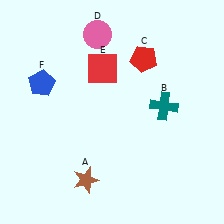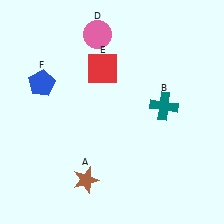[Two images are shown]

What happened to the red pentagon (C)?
The red pentagon (C) was removed in Image 2. It was in the top-right area of Image 1.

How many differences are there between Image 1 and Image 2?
There is 1 difference between the two images.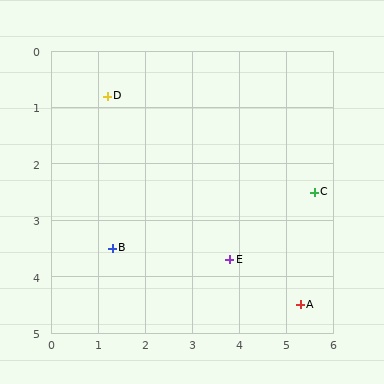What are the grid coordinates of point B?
Point B is at approximately (1.3, 3.5).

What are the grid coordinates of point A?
Point A is at approximately (5.3, 4.5).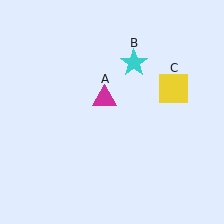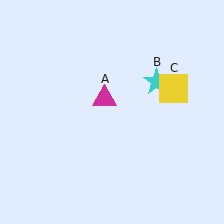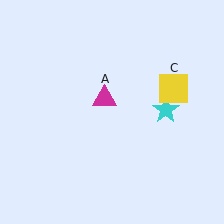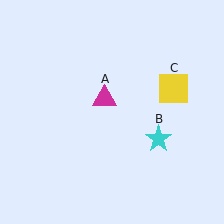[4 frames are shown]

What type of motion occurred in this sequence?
The cyan star (object B) rotated clockwise around the center of the scene.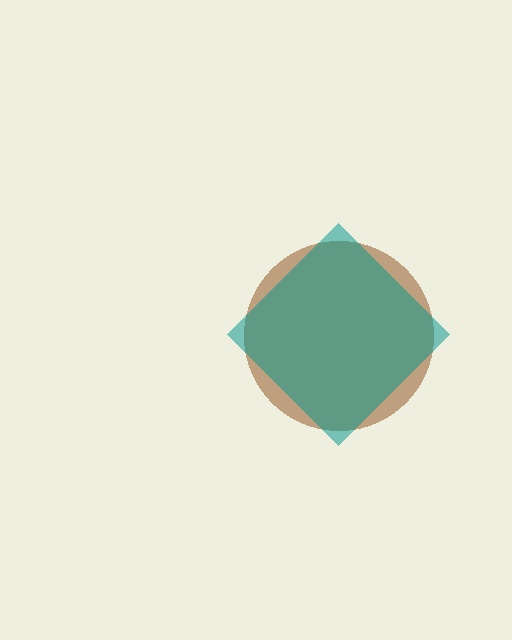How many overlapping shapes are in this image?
There are 2 overlapping shapes in the image.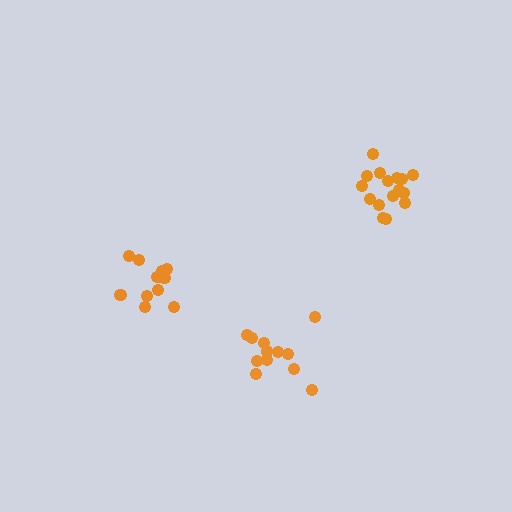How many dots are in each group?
Group 1: 16 dots, Group 2: 12 dots, Group 3: 11 dots (39 total).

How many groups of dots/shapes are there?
There are 3 groups.